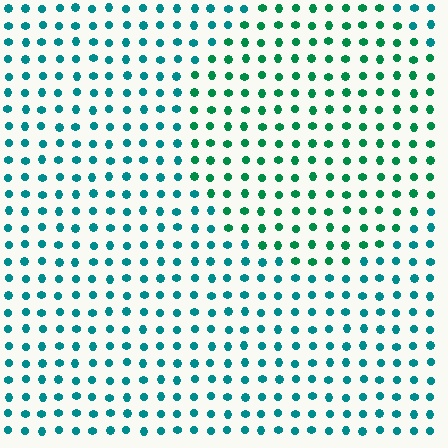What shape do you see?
I see a circle.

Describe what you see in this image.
The image is filled with small teal elements in a uniform arrangement. A circle-shaped region is visible where the elements are tinted to a slightly different hue, forming a subtle color boundary.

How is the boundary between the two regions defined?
The boundary is defined purely by a slight shift in hue (about 31 degrees). Spacing, size, and orientation are identical on both sides.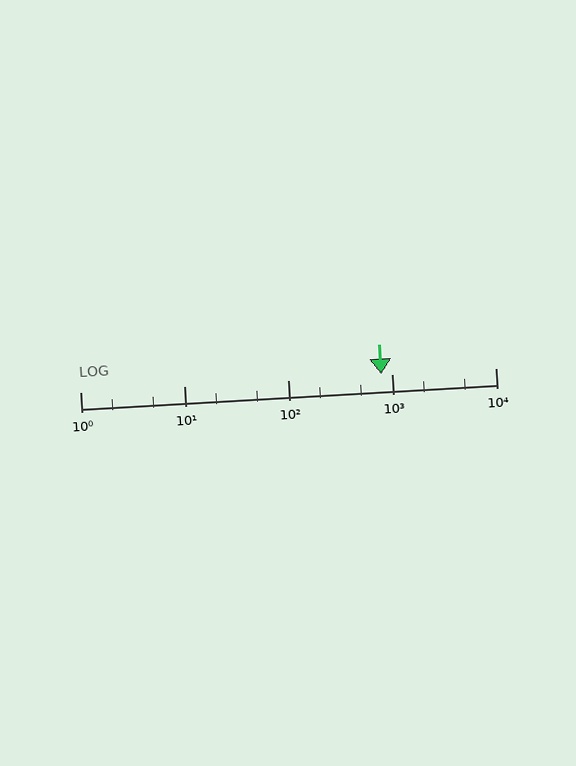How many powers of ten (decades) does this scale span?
The scale spans 4 decades, from 1 to 10000.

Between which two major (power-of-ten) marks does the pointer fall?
The pointer is between 100 and 1000.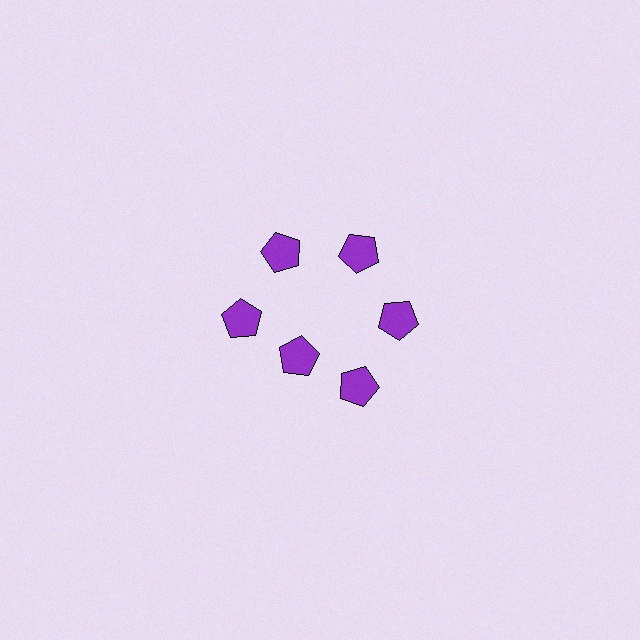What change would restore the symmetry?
The symmetry would be restored by moving it outward, back onto the ring so that all 6 pentagons sit at equal angles and equal distance from the center.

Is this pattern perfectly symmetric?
No. The 6 purple pentagons are arranged in a ring, but one element near the 7 o'clock position is pulled inward toward the center, breaking the 6-fold rotational symmetry.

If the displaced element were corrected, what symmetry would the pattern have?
It would have 6-fold rotational symmetry — the pattern would map onto itself every 60 degrees.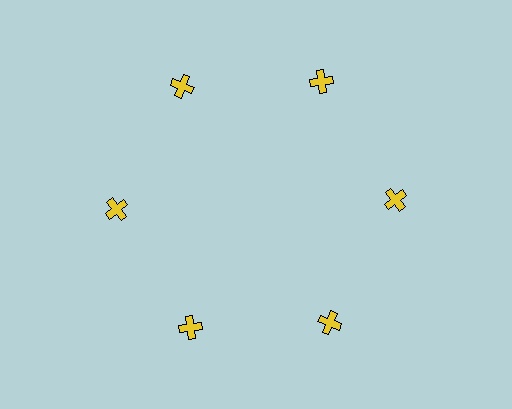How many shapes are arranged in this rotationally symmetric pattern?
There are 6 shapes, arranged in 6 groups of 1.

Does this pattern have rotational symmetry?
Yes, this pattern has 6-fold rotational symmetry. It looks the same after rotating 60 degrees around the center.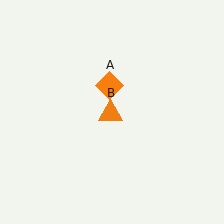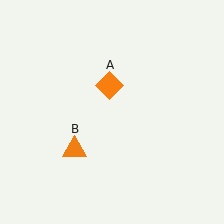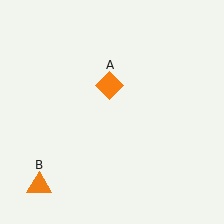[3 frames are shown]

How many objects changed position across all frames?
1 object changed position: orange triangle (object B).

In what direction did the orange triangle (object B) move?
The orange triangle (object B) moved down and to the left.